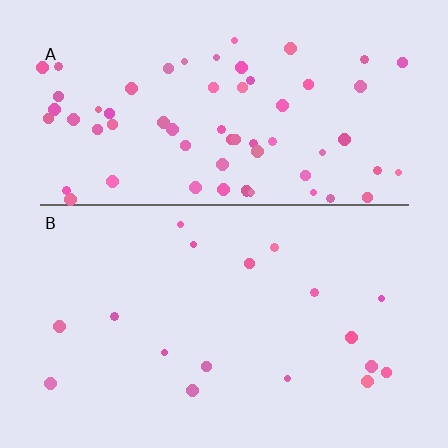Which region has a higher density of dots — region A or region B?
A (the top).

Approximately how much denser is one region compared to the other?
Approximately 3.8× — region A over region B.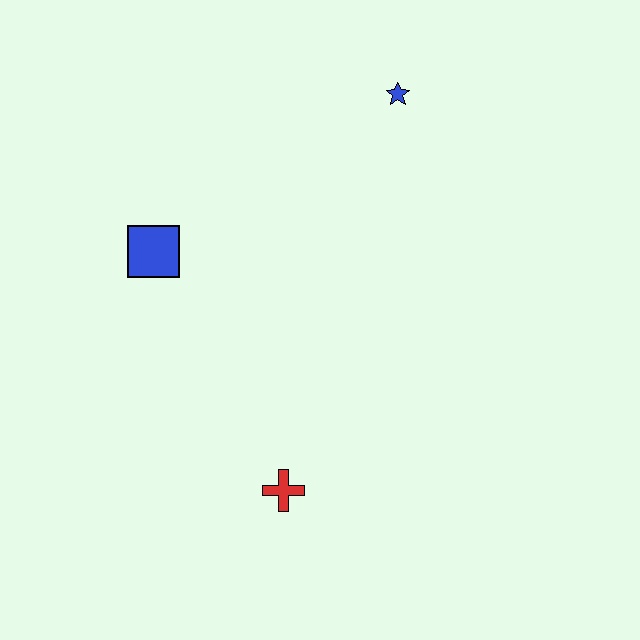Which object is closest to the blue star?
The blue square is closest to the blue star.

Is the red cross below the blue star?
Yes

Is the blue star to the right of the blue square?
Yes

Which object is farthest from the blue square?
The blue star is farthest from the blue square.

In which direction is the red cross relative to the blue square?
The red cross is below the blue square.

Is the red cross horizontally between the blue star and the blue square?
Yes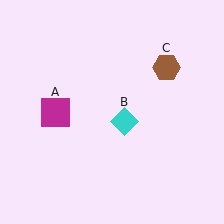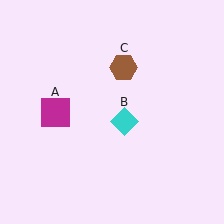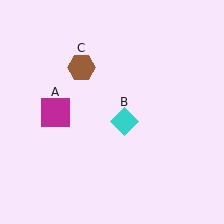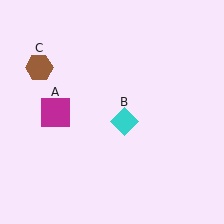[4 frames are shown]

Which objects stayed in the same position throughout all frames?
Magenta square (object A) and cyan diamond (object B) remained stationary.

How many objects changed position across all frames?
1 object changed position: brown hexagon (object C).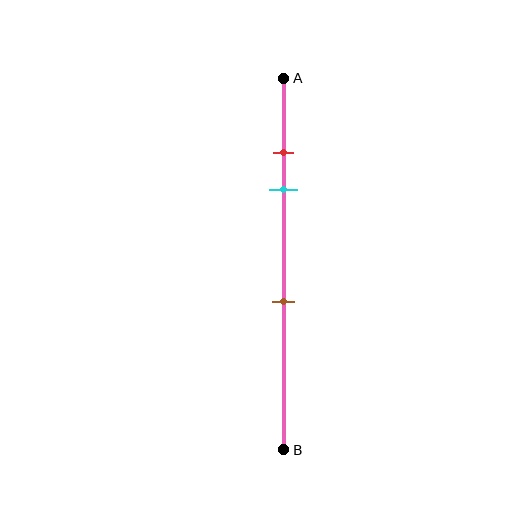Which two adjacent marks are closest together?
The red and cyan marks are the closest adjacent pair.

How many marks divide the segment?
There are 3 marks dividing the segment.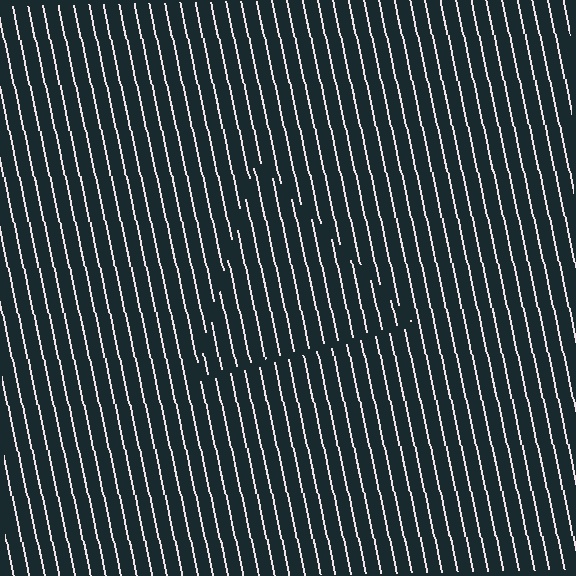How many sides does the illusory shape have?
3 sides — the line-ends trace a triangle.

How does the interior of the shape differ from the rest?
The interior of the shape contains the same grating, shifted by half a period — the contour is defined by the phase discontinuity where line-ends from the inner and outer gratings abut.